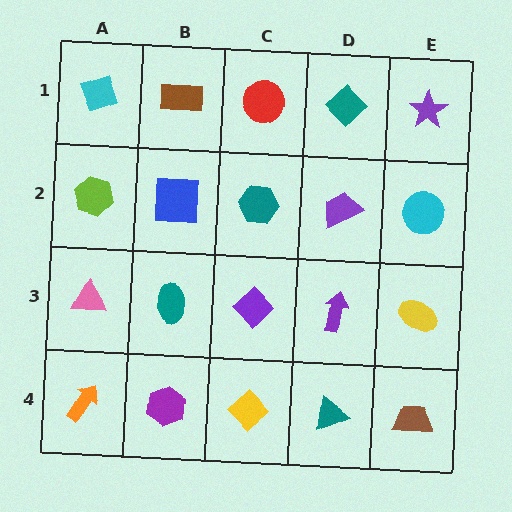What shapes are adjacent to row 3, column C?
A teal hexagon (row 2, column C), a yellow diamond (row 4, column C), a teal ellipse (row 3, column B), a purple arrow (row 3, column D).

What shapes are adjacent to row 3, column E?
A cyan circle (row 2, column E), a brown trapezoid (row 4, column E), a purple arrow (row 3, column D).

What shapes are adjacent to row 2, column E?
A purple star (row 1, column E), a yellow ellipse (row 3, column E), a purple trapezoid (row 2, column D).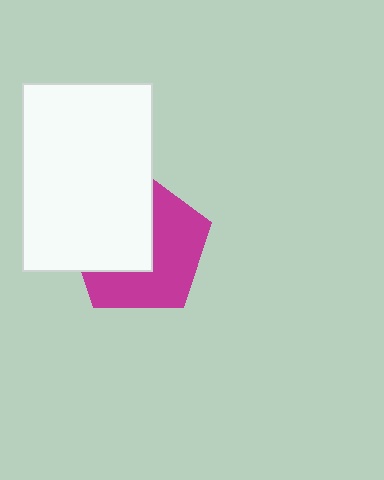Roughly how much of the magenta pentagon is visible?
About half of it is visible (roughly 53%).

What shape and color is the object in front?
The object in front is a white rectangle.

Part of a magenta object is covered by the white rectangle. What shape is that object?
It is a pentagon.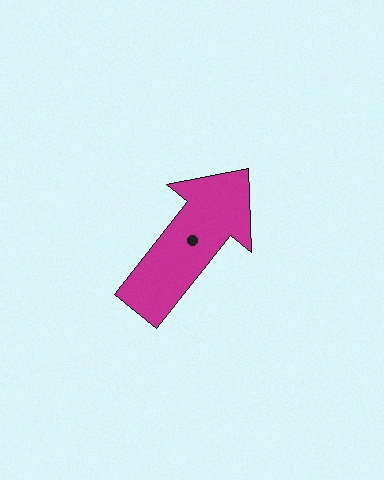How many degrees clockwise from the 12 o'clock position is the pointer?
Approximately 38 degrees.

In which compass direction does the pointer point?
Northeast.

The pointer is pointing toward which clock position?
Roughly 1 o'clock.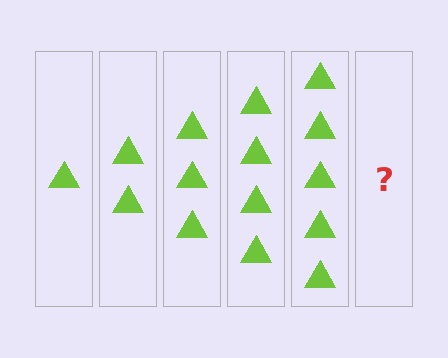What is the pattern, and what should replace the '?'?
The pattern is that each step adds one more triangle. The '?' should be 6 triangles.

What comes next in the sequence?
The next element should be 6 triangles.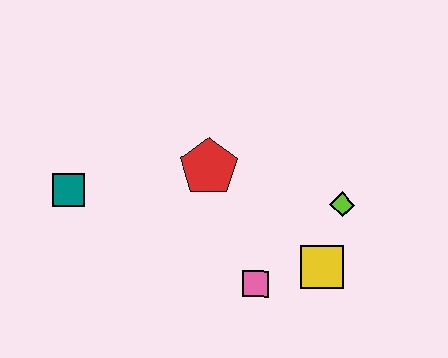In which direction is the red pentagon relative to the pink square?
The red pentagon is above the pink square.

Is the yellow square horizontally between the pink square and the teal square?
No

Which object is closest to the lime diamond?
The yellow square is closest to the lime diamond.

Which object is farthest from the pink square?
The teal square is farthest from the pink square.